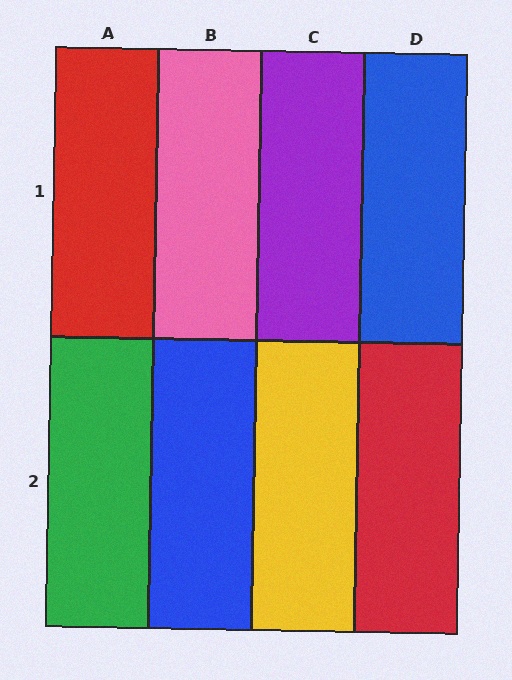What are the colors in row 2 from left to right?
Green, blue, yellow, red.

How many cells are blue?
2 cells are blue.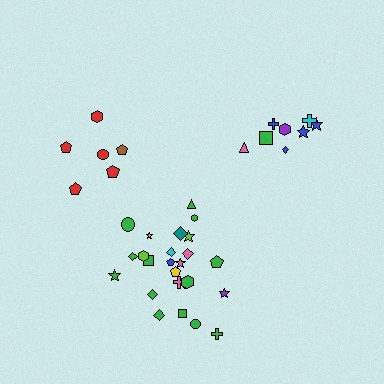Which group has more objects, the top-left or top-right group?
The top-right group.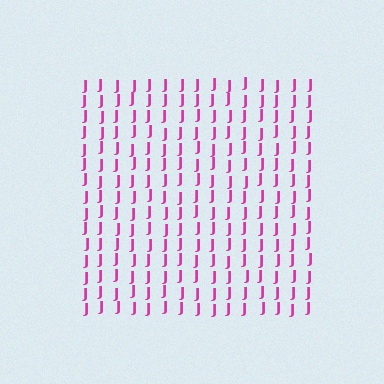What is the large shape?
The large shape is a square.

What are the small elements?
The small elements are letter J's.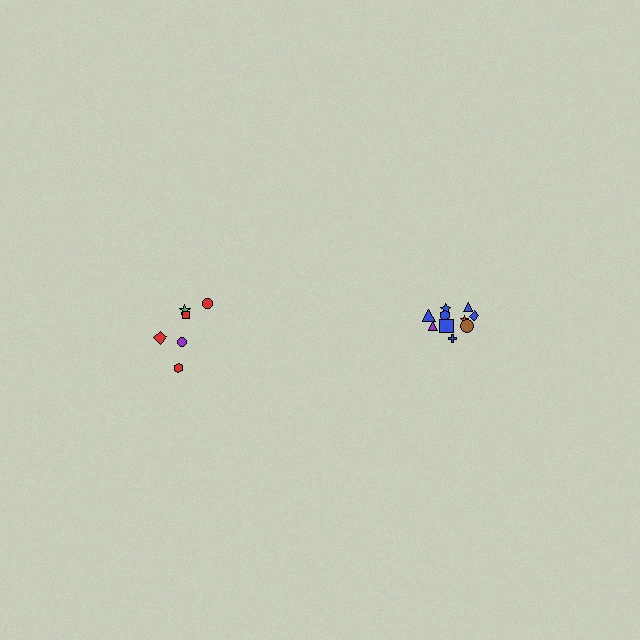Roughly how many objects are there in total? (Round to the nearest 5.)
Roughly 15 objects in total.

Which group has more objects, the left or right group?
The right group.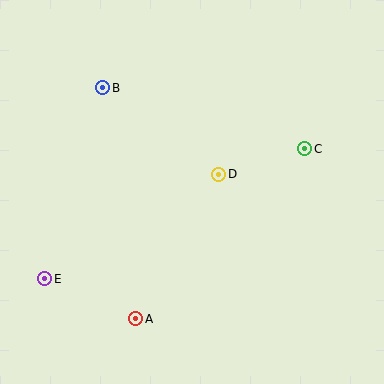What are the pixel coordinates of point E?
Point E is at (45, 279).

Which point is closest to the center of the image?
Point D at (219, 174) is closest to the center.